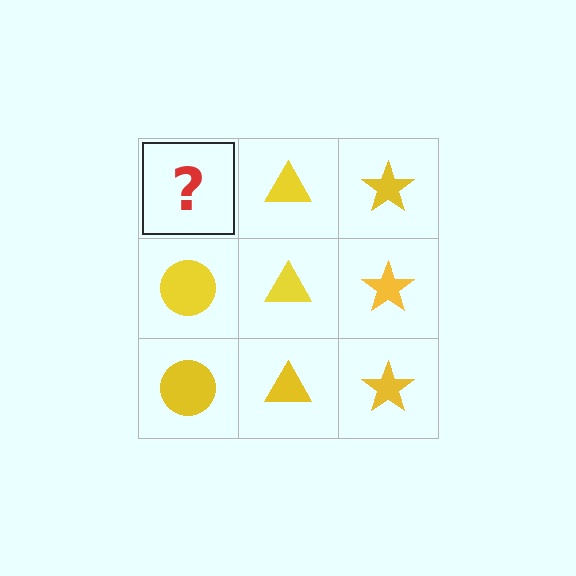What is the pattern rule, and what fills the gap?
The rule is that each column has a consistent shape. The gap should be filled with a yellow circle.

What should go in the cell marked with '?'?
The missing cell should contain a yellow circle.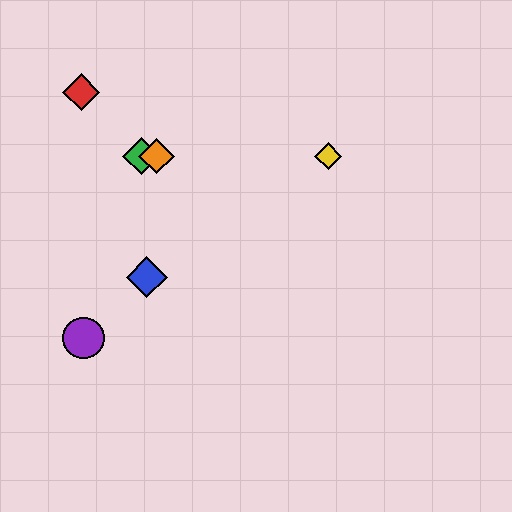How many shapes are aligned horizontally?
3 shapes (the green diamond, the yellow diamond, the orange diamond) are aligned horizontally.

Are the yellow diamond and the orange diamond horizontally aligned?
Yes, both are at y≈156.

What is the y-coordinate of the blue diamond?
The blue diamond is at y≈277.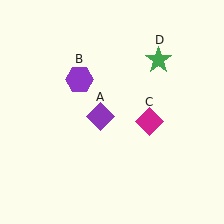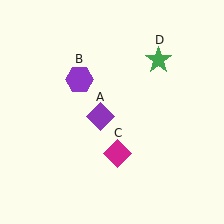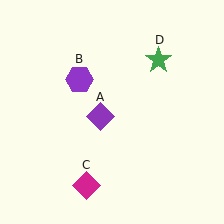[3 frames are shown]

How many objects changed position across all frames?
1 object changed position: magenta diamond (object C).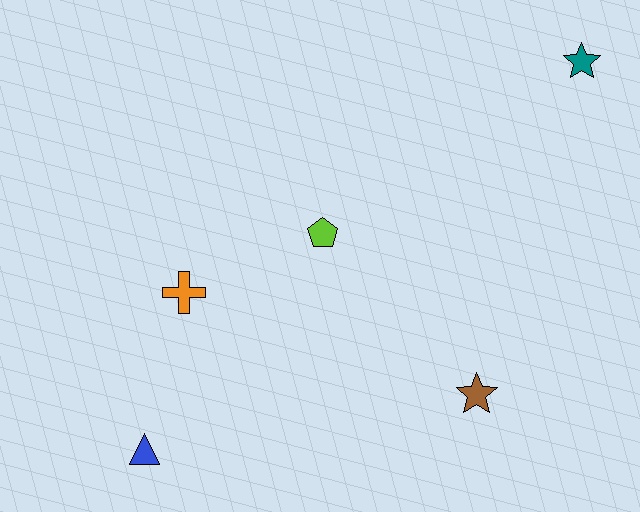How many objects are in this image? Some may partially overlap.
There are 5 objects.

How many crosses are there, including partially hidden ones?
There is 1 cross.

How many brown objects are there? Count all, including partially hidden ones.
There is 1 brown object.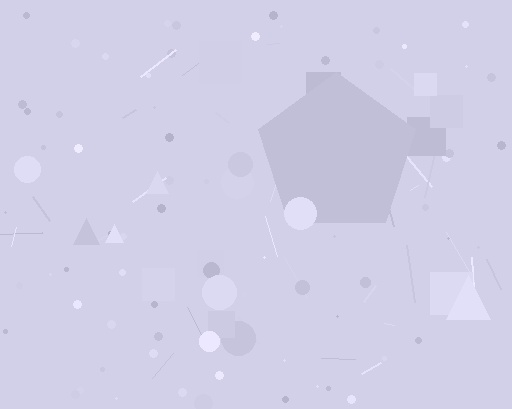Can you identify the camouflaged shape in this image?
The camouflaged shape is a pentagon.